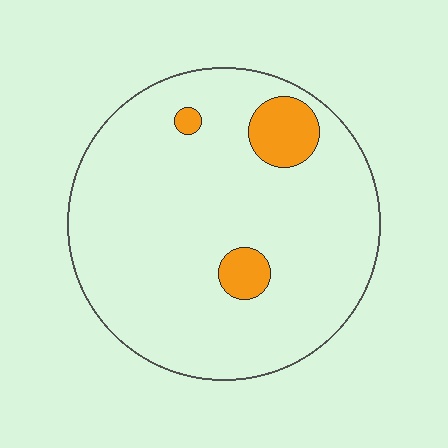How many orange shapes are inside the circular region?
3.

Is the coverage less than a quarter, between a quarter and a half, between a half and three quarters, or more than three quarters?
Less than a quarter.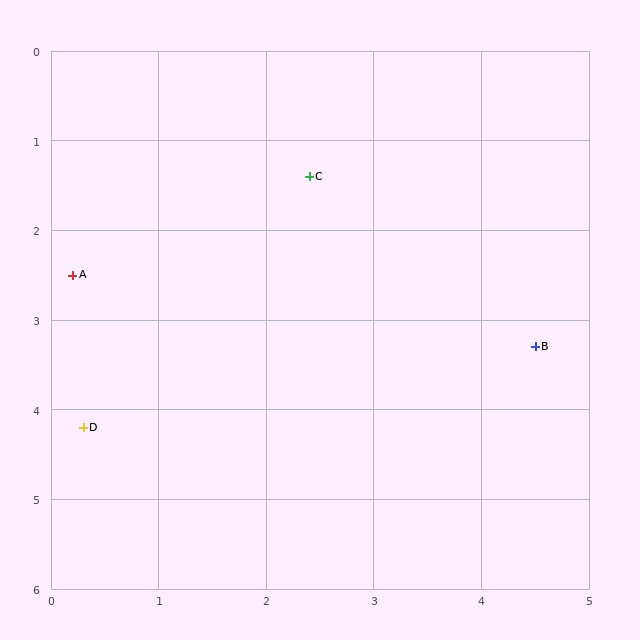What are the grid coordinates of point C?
Point C is at approximately (2.4, 1.4).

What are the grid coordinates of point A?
Point A is at approximately (0.2, 2.5).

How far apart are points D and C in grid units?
Points D and C are about 3.5 grid units apart.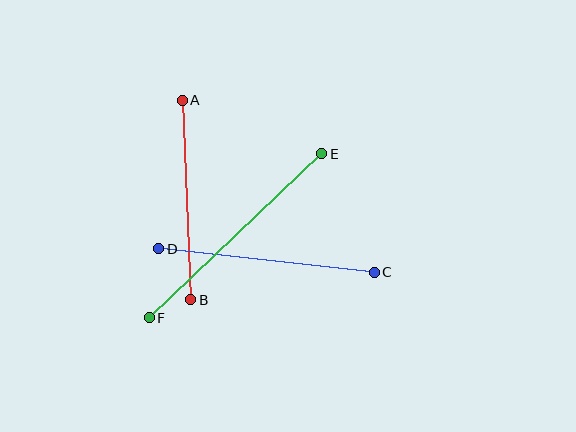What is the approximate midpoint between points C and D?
The midpoint is at approximately (266, 260) pixels.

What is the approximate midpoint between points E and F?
The midpoint is at approximately (236, 236) pixels.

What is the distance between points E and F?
The distance is approximately 238 pixels.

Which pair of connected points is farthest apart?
Points E and F are farthest apart.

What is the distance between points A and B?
The distance is approximately 200 pixels.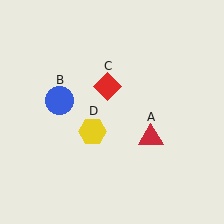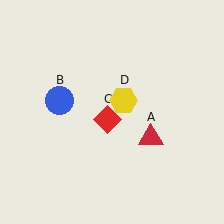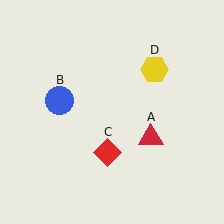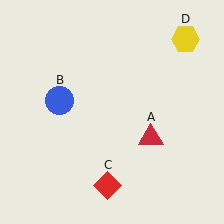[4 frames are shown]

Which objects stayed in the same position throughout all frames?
Red triangle (object A) and blue circle (object B) remained stationary.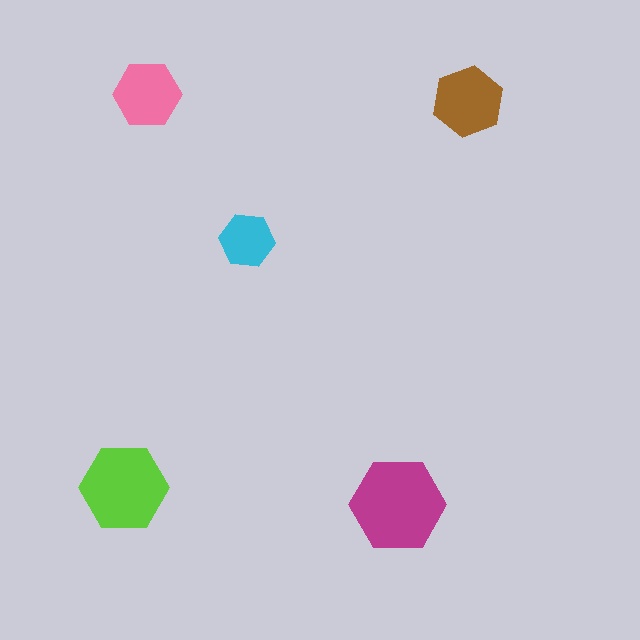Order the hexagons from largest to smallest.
the magenta one, the lime one, the brown one, the pink one, the cyan one.